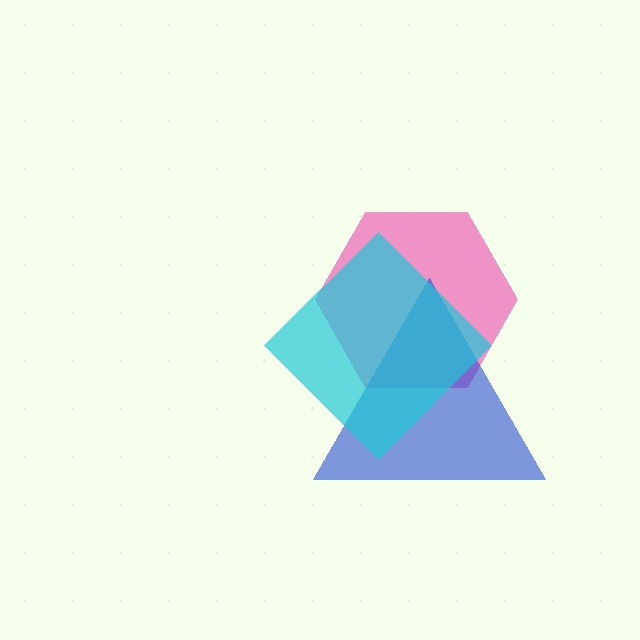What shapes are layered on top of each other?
The layered shapes are: a pink hexagon, a blue triangle, a cyan diamond.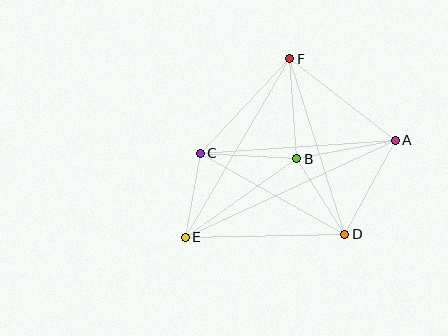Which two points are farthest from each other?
Points A and E are farthest from each other.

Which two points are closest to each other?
Points C and E are closest to each other.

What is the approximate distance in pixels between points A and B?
The distance between A and B is approximately 101 pixels.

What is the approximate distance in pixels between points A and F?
The distance between A and F is approximately 134 pixels.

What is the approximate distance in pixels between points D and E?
The distance between D and E is approximately 160 pixels.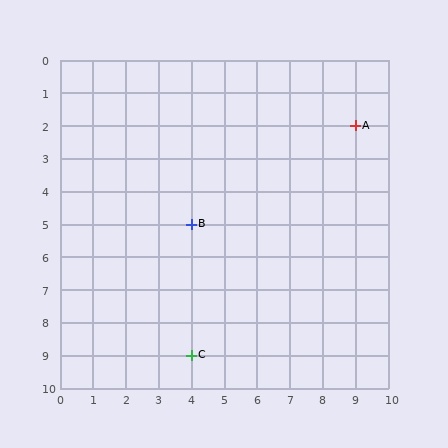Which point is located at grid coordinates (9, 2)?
Point A is at (9, 2).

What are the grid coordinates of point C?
Point C is at grid coordinates (4, 9).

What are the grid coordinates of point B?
Point B is at grid coordinates (4, 5).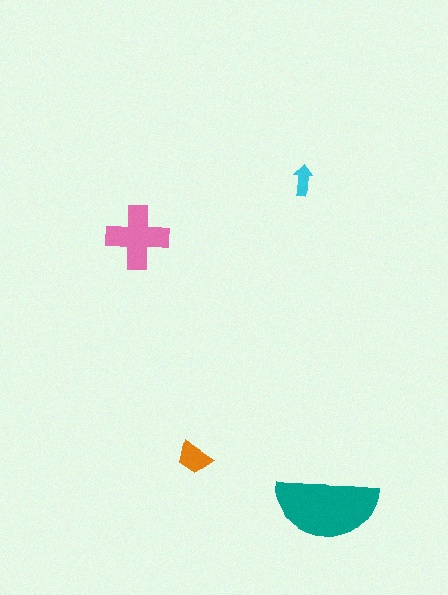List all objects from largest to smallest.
The teal semicircle, the pink cross, the orange trapezoid, the cyan arrow.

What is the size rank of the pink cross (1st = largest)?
2nd.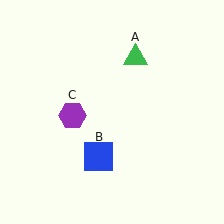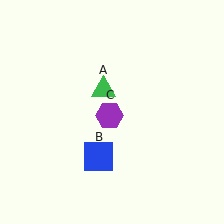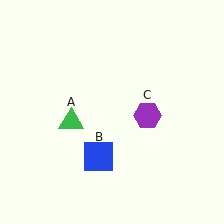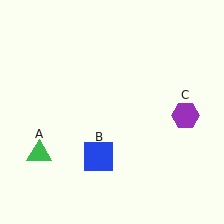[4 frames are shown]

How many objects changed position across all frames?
2 objects changed position: green triangle (object A), purple hexagon (object C).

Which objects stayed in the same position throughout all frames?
Blue square (object B) remained stationary.